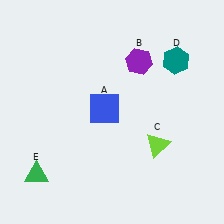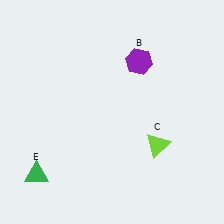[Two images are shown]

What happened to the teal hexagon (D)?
The teal hexagon (D) was removed in Image 2. It was in the top-right area of Image 1.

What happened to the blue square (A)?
The blue square (A) was removed in Image 2. It was in the top-left area of Image 1.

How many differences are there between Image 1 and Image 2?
There are 2 differences between the two images.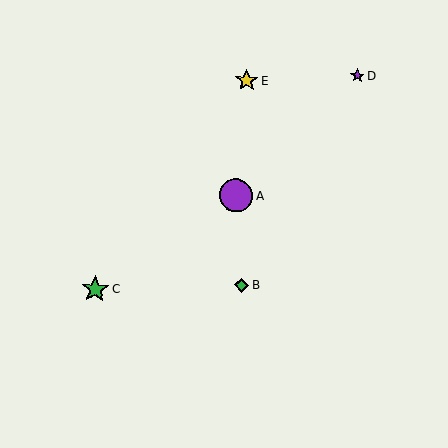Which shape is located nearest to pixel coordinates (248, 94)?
The yellow star (labeled E) at (247, 80) is nearest to that location.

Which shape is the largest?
The purple circle (labeled A) is the largest.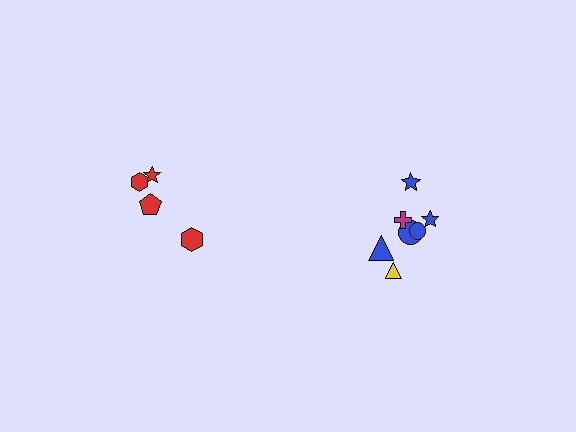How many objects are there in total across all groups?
There are 11 objects.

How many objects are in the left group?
There are 4 objects.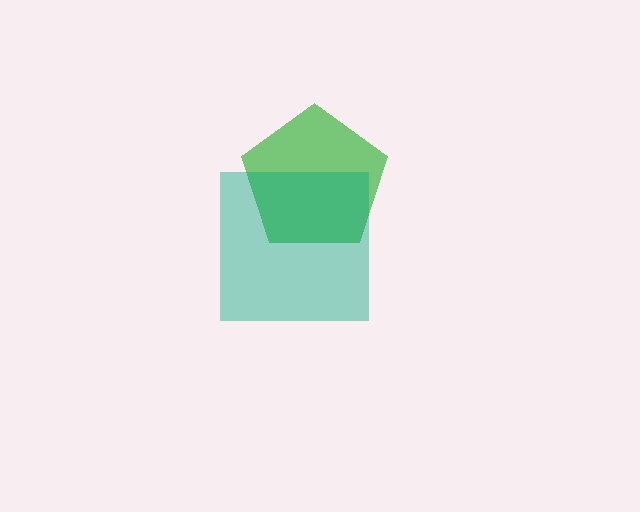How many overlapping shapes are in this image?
There are 2 overlapping shapes in the image.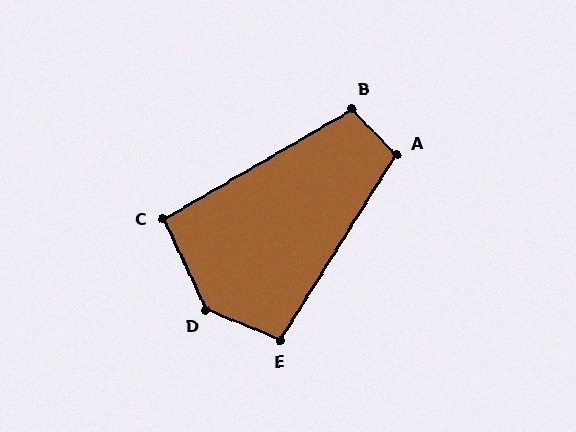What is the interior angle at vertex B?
Approximately 104 degrees (obtuse).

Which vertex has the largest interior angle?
D, at approximately 137 degrees.